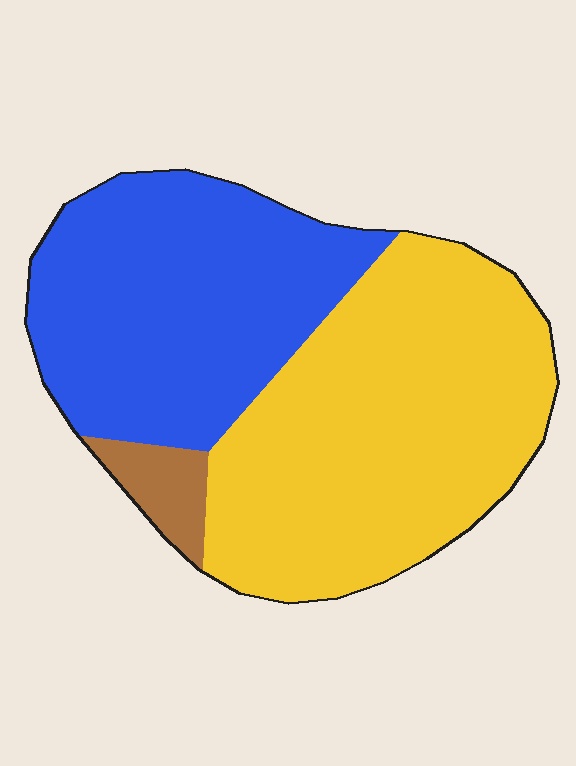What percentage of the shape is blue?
Blue takes up about two fifths (2/5) of the shape.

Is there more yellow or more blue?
Yellow.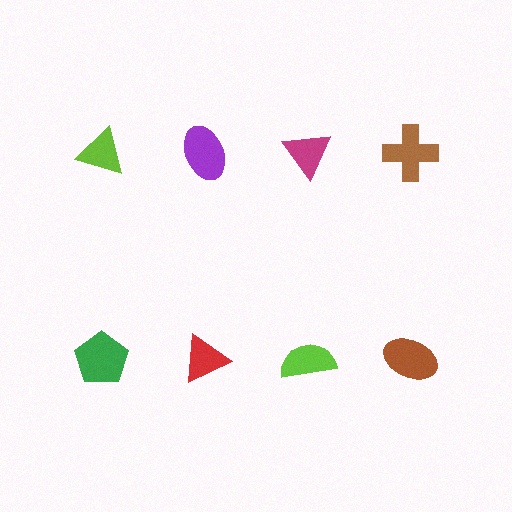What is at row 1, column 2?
A purple ellipse.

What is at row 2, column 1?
A green pentagon.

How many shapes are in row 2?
4 shapes.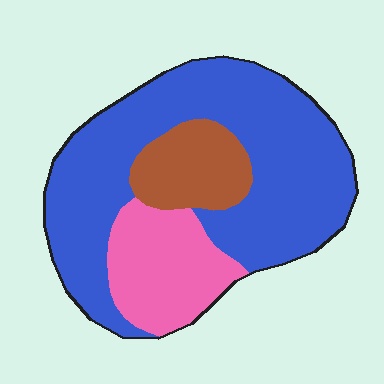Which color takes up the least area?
Brown, at roughly 15%.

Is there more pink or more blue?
Blue.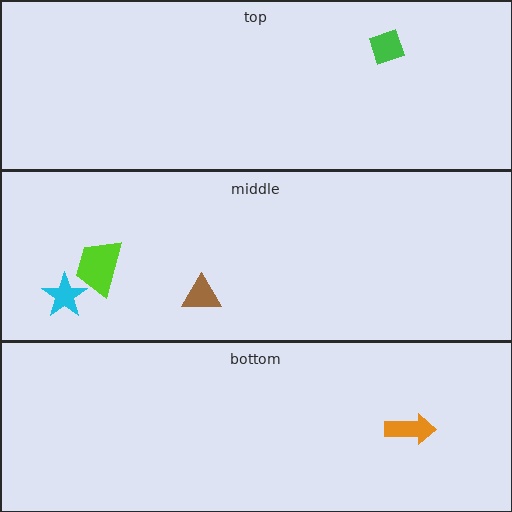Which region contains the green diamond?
The top region.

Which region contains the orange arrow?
The bottom region.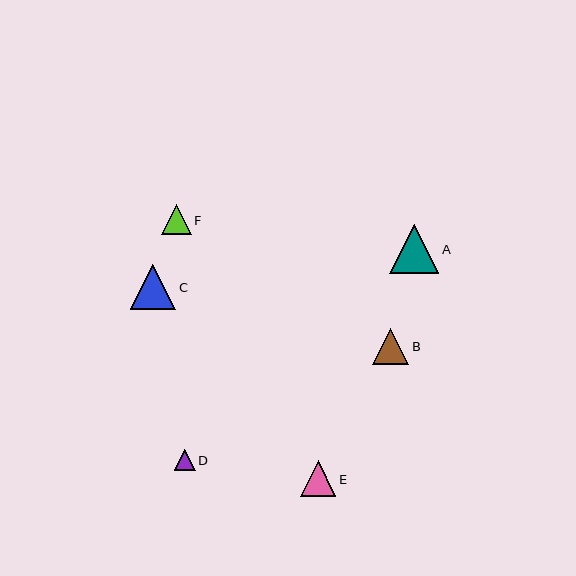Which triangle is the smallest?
Triangle D is the smallest with a size of approximately 21 pixels.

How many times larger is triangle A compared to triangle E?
Triangle A is approximately 1.4 times the size of triangle E.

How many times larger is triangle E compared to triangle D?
Triangle E is approximately 1.7 times the size of triangle D.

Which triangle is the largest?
Triangle A is the largest with a size of approximately 49 pixels.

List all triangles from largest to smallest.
From largest to smallest: A, C, B, E, F, D.